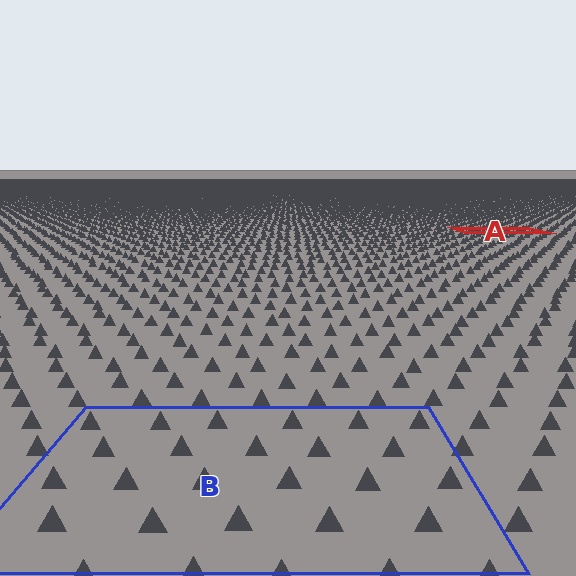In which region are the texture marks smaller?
The texture marks are smaller in region A, because it is farther away.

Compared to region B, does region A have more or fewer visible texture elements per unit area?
Region A has more texture elements per unit area — they are packed more densely because it is farther away.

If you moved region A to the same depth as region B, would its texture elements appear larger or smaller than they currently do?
They would appear larger. At a closer depth, the same texture elements are projected at a bigger on-screen size.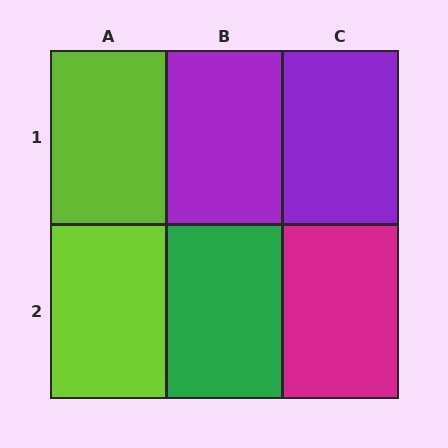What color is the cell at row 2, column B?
Green.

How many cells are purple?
2 cells are purple.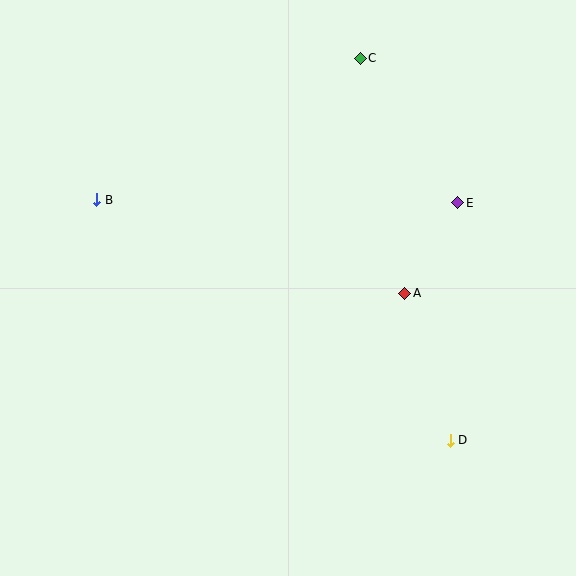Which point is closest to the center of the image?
Point A at (405, 293) is closest to the center.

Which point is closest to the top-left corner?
Point B is closest to the top-left corner.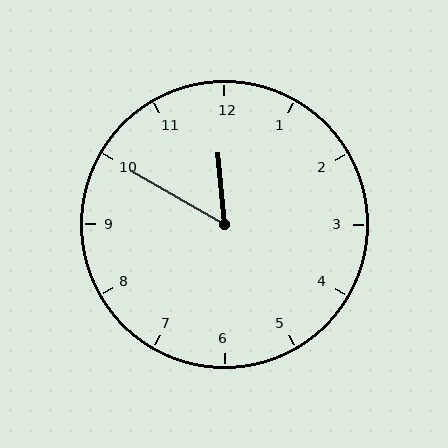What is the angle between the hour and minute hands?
Approximately 55 degrees.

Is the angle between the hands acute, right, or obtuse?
It is acute.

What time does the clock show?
11:50.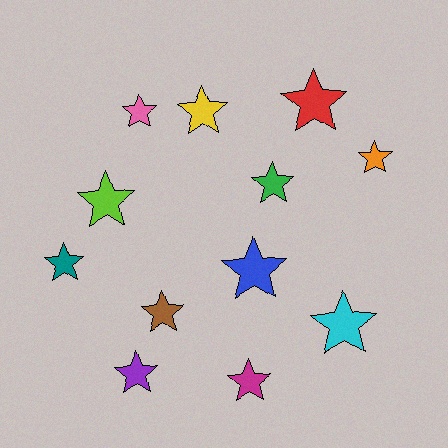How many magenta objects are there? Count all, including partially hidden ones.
There is 1 magenta object.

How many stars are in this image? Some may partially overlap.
There are 12 stars.